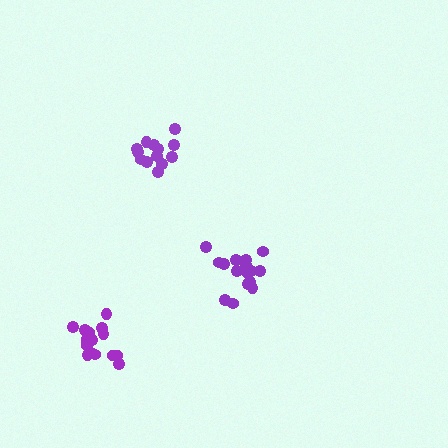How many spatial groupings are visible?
There are 3 spatial groupings.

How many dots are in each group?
Group 1: 16 dots, Group 2: 16 dots, Group 3: 13 dots (45 total).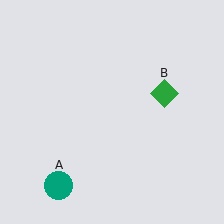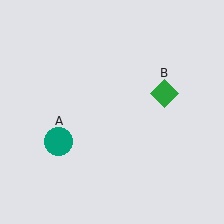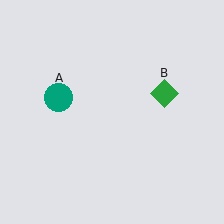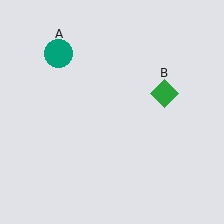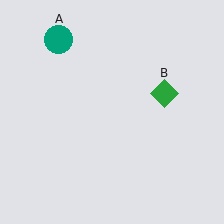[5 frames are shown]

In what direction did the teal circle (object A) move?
The teal circle (object A) moved up.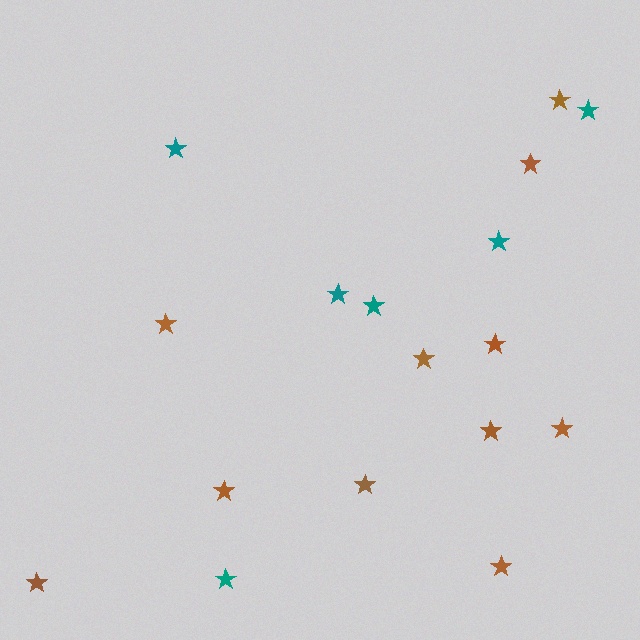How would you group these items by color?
There are 2 groups: one group of teal stars (6) and one group of brown stars (11).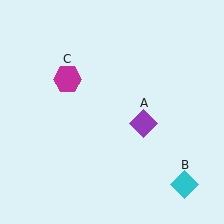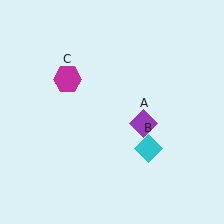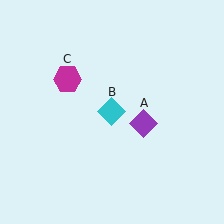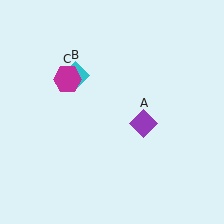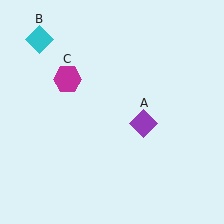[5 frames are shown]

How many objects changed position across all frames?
1 object changed position: cyan diamond (object B).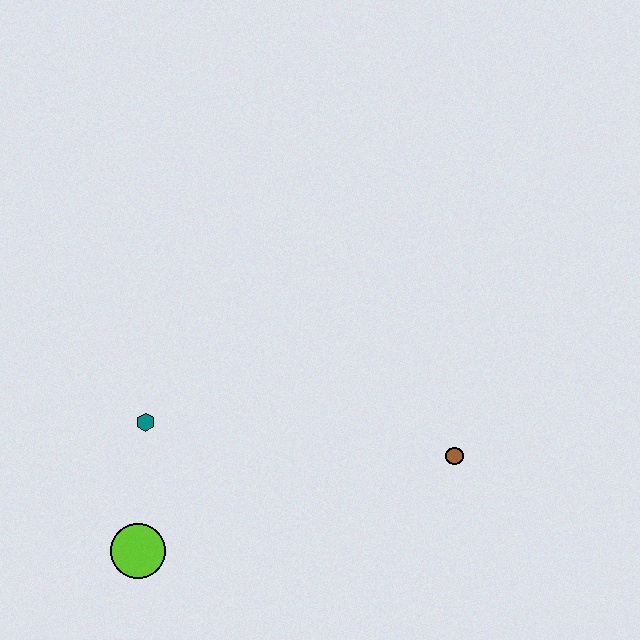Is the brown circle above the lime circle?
Yes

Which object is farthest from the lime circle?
The brown circle is farthest from the lime circle.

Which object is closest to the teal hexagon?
The lime circle is closest to the teal hexagon.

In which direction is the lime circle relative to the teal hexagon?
The lime circle is below the teal hexagon.